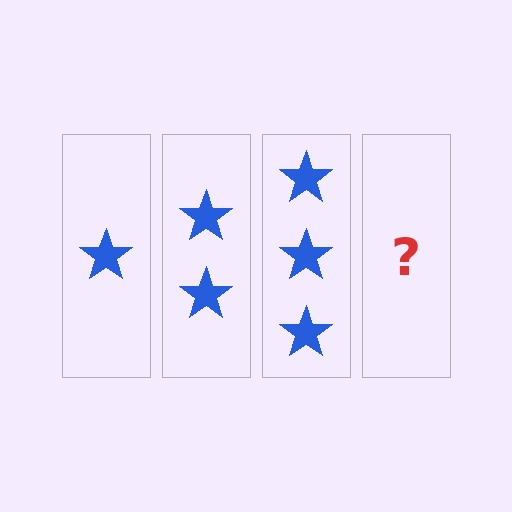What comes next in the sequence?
The next element should be 4 stars.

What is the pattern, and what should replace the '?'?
The pattern is that each step adds one more star. The '?' should be 4 stars.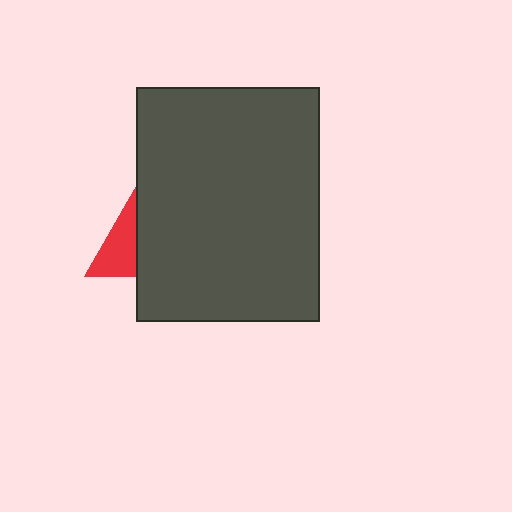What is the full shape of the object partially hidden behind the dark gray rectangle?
The partially hidden object is a red triangle.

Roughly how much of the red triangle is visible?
A small part of it is visible (roughly 39%).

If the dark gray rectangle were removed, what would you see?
You would see the complete red triangle.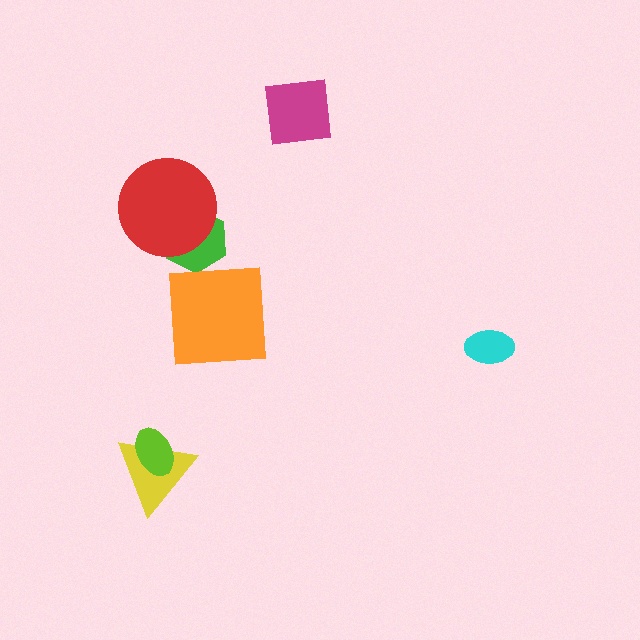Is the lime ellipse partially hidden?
No, no other shape covers it.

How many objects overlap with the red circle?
1 object overlaps with the red circle.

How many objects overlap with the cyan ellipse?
0 objects overlap with the cyan ellipse.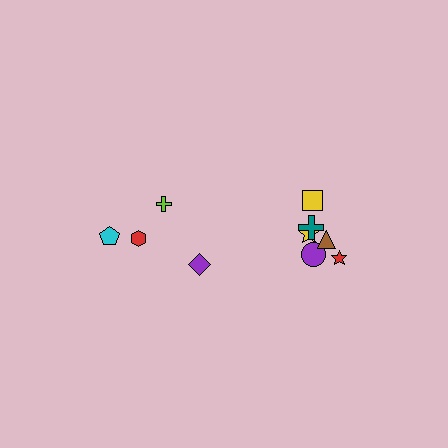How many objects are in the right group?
There are 6 objects.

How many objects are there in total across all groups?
There are 10 objects.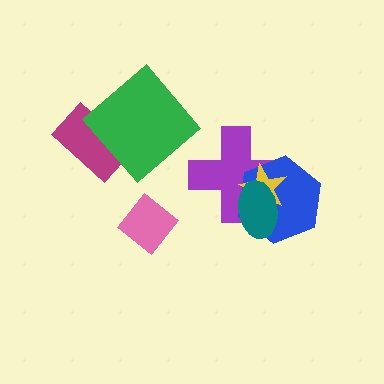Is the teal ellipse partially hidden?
No, no other shape covers it.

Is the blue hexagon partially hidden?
Yes, it is partially covered by another shape.